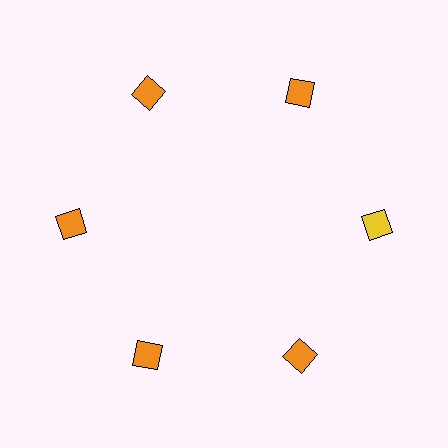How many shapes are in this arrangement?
There are 6 shapes arranged in a ring pattern.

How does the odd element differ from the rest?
It has a different color: yellow instead of orange.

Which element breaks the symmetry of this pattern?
The yellow diamond at roughly the 3 o'clock position breaks the symmetry. All other shapes are orange diamonds.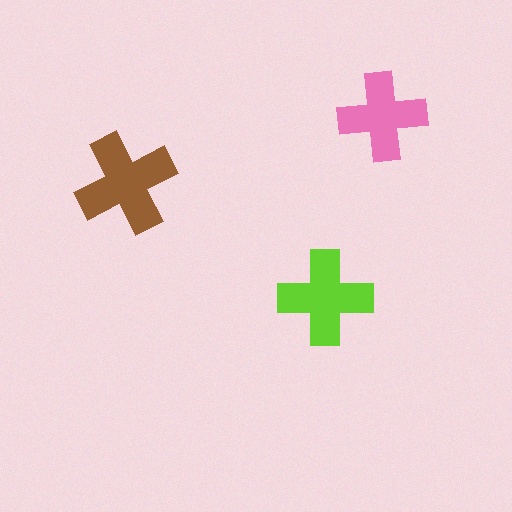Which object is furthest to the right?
The pink cross is rightmost.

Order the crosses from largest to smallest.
the brown one, the lime one, the pink one.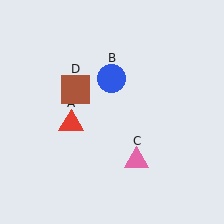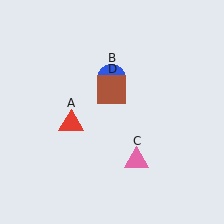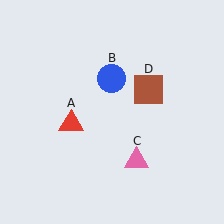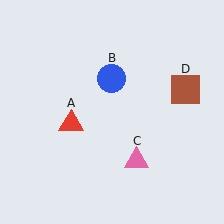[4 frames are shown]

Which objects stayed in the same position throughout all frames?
Red triangle (object A) and blue circle (object B) and pink triangle (object C) remained stationary.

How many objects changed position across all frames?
1 object changed position: brown square (object D).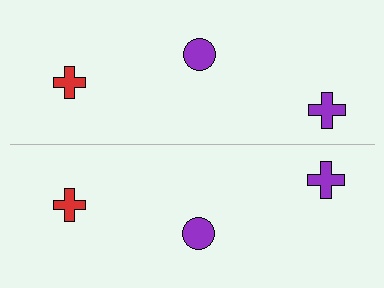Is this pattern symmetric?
Yes, this pattern has bilateral (reflection) symmetry.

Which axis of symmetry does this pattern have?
The pattern has a horizontal axis of symmetry running through the center of the image.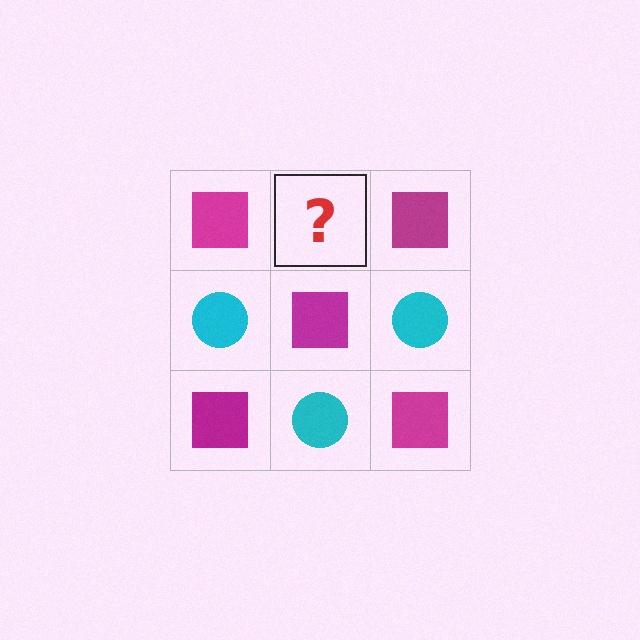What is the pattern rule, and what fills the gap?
The rule is that it alternates magenta square and cyan circle in a checkerboard pattern. The gap should be filled with a cyan circle.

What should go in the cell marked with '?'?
The missing cell should contain a cyan circle.